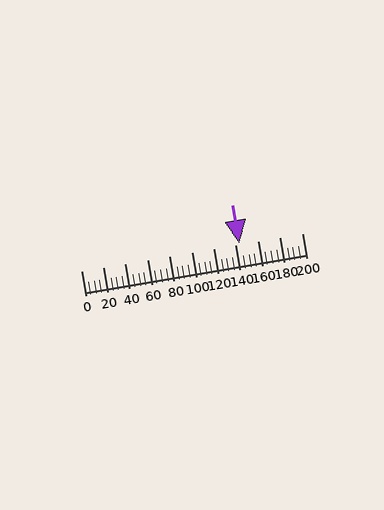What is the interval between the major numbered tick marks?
The major tick marks are spaced 20 units apart.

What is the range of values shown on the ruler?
The ruler shows values from 0 to 200.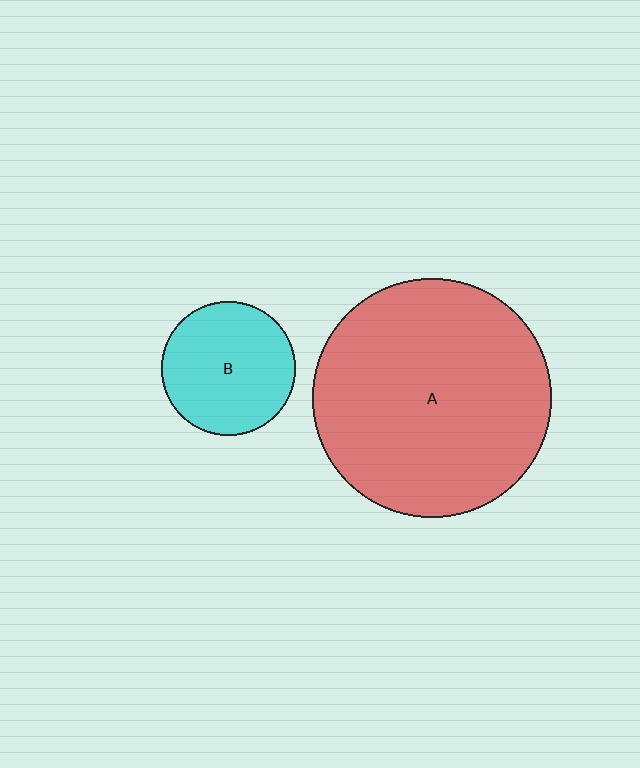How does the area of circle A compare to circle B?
Approximately 3.2 times.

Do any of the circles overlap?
No, none of the circles overlap.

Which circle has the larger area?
Circle A (red).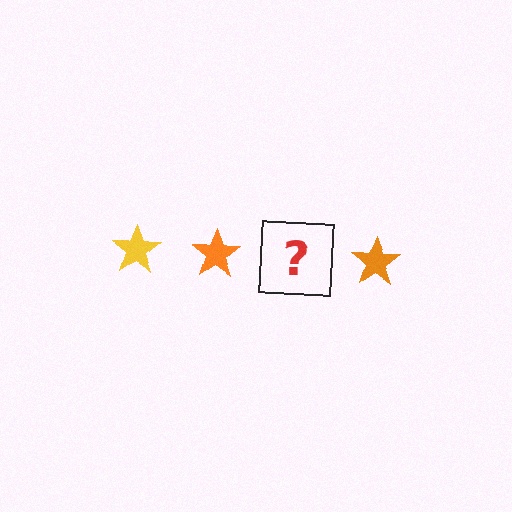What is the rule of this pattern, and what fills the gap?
The rule is that the pattern cycles through yellow, orange stars. The gap should be filled with a yellow star.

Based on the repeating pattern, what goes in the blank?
The blank should be a yellow star.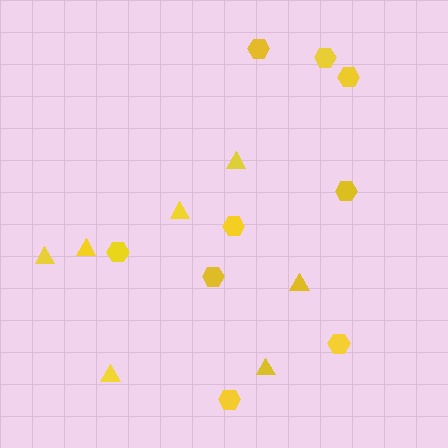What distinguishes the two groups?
There are 2 groups: one group of triangles (7) and one group of hexagons (9).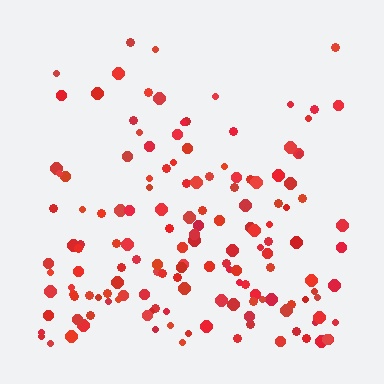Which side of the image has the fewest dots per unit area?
The top.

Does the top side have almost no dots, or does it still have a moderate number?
Still a moderate number, just noticeably fewer than the bottom.